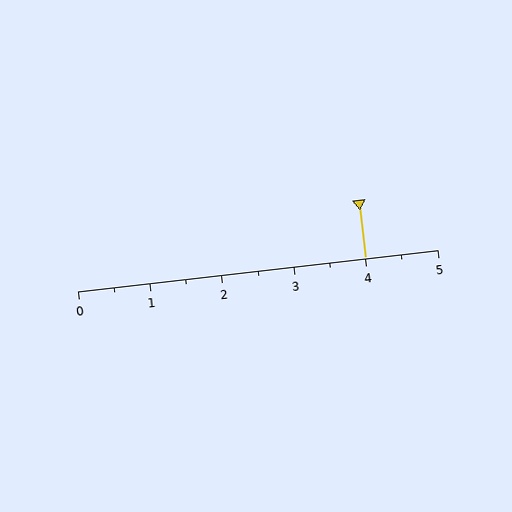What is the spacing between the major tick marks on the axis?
The major ticks are spaced 1 apart.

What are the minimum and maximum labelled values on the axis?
The axis runs from 0 to 5.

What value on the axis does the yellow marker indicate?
The marker indicates approximately 4.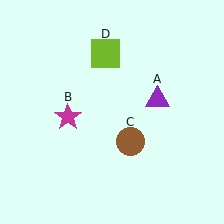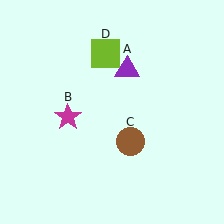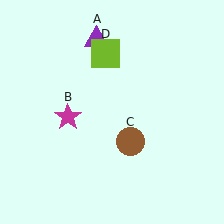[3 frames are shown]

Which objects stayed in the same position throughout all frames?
Magenta star (object B) and brown circle (object C) and lime square (object D) remained stationary.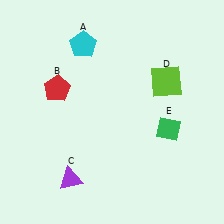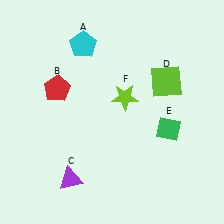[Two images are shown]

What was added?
A lime star (F) was added in Image 2.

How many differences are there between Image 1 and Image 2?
There is 1 difference between the two images.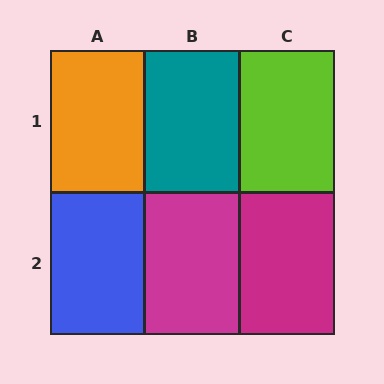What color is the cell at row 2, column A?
Blue.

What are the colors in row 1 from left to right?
Orange, teal, lime.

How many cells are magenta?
2 cells are magenta.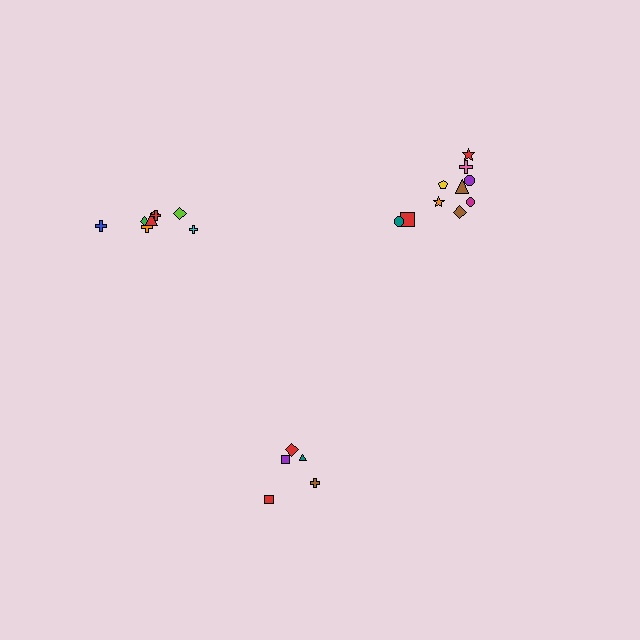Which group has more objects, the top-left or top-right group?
The top-right group.